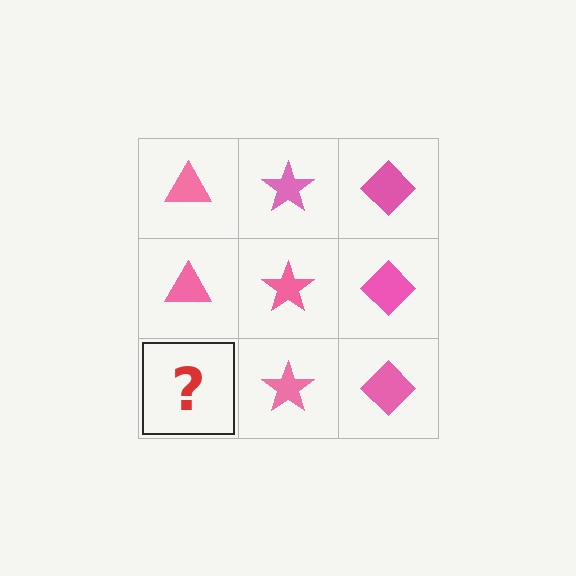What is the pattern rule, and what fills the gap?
The rule is that each column has a consistent shape. The gap should be filled with a pink triangle.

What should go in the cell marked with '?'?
The missing cell should contain a pink triangle.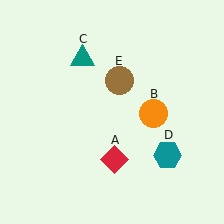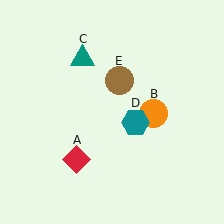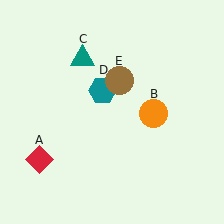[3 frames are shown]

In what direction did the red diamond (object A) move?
The red diamond (object A) moved left.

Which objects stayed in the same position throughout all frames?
Orange circle (object B) and teal triangle (object C) and brown circle (object E) remained stationary.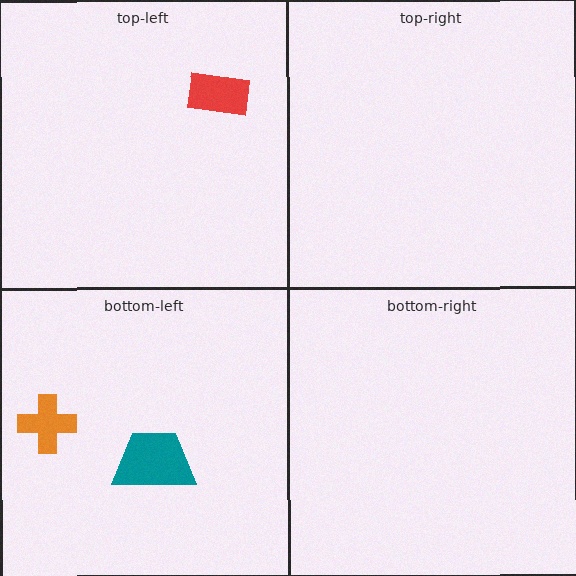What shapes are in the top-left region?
The red rectangle.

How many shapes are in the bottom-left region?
2.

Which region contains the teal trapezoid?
The bottom-left region.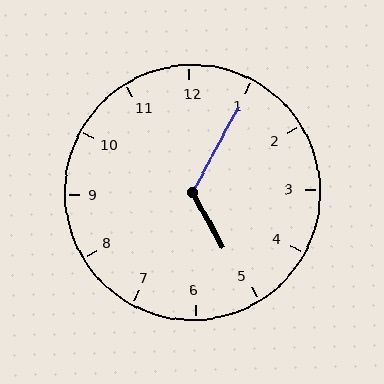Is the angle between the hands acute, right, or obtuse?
It is obtuse.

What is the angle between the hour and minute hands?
Approximately 122 degrees.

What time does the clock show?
5:05.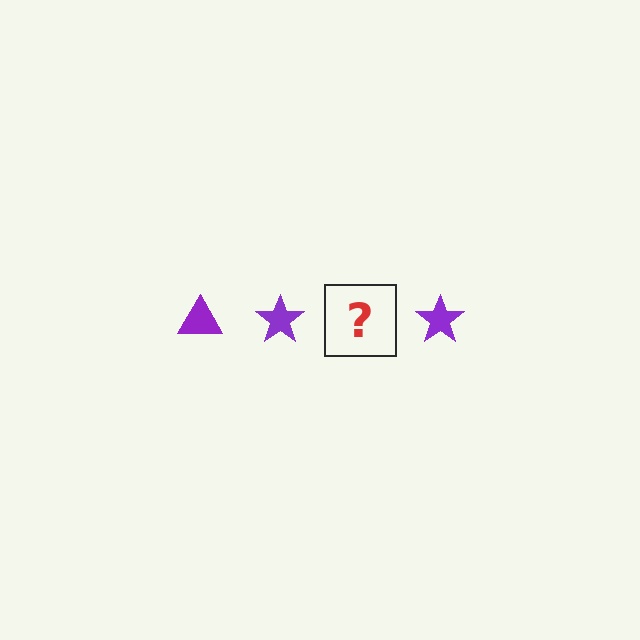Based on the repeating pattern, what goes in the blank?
The blank should be a purple triangle.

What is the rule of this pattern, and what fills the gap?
The rule is that the pattern cycles through triangle, star shapes in purple. The gap should be filled with a purple triangle.